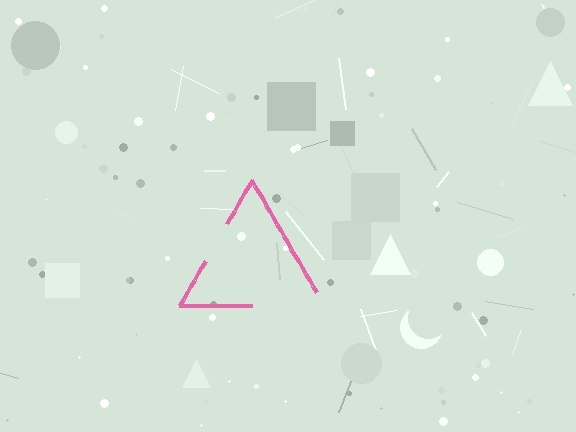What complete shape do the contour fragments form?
The contour fragments form a triangle.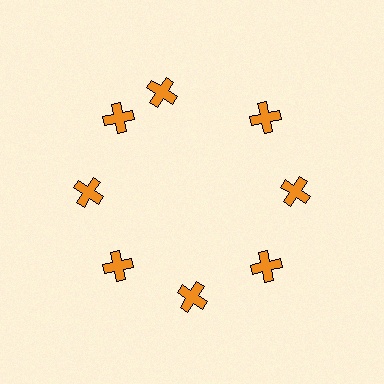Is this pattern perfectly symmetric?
No. The 8 orange crosses are arranged in a ring, but one element near the 12 o'clock position is rotated out of alignment along the ring, breaking the 8-fold rotational symmetry.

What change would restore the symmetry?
The symmetry would be restored by rotating it back into even spacing with its neighbors so that all 8 crosses sit at equal angles and equal distance from the center.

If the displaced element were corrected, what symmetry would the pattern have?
It would have 8-fold rotational symmetry — the pattern would map onto itself every 45 degrees.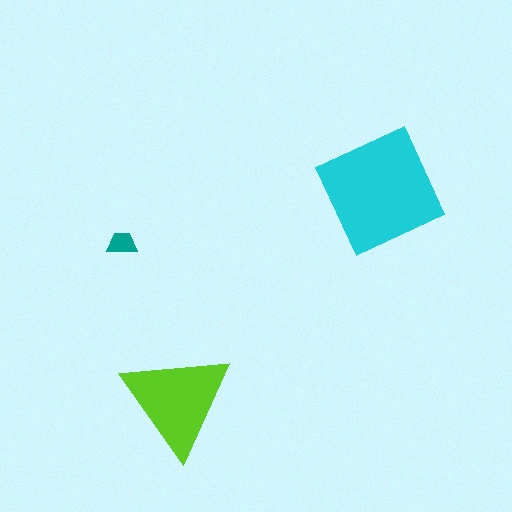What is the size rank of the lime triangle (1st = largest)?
2nd.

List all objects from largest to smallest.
The cyan square, the lime triangle, the teal trapezoid.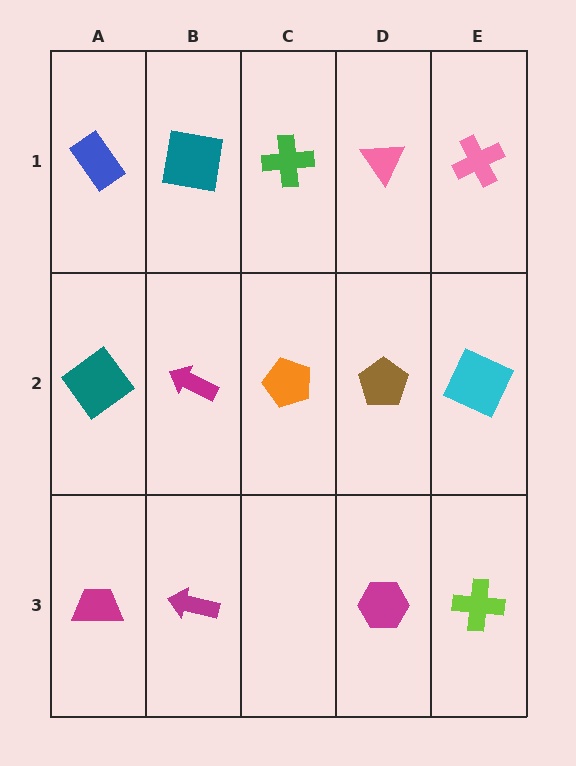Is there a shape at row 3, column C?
No, that cell is empty.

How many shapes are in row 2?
5 shapes.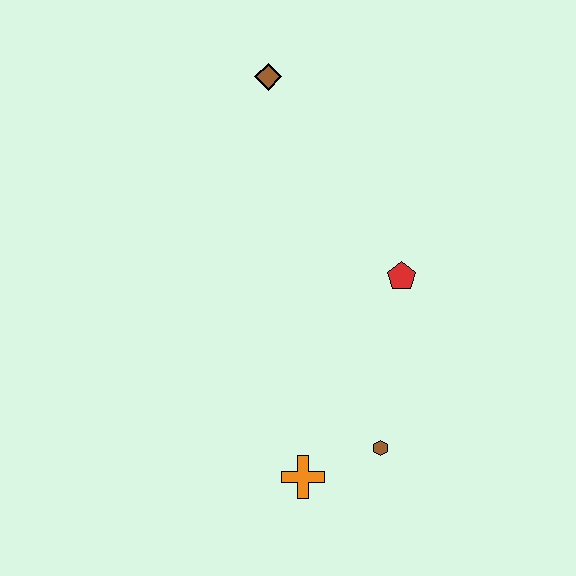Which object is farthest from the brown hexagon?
The brown diamond is farthest from the brown hexagon.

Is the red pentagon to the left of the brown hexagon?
No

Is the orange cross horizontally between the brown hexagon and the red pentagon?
No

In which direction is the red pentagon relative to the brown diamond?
The red pentagon is below the brown diamond.